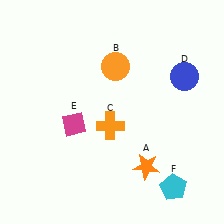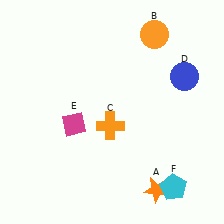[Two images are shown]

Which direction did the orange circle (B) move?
The orange circle (B) moved right.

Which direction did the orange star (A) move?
The orange star (A) moved down.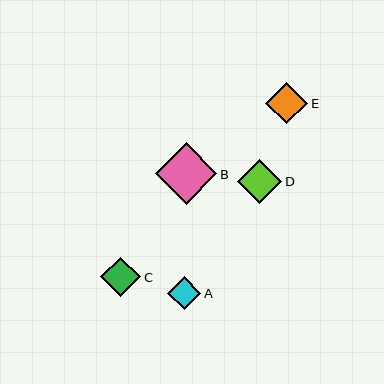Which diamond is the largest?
Diamond B is the largest with a size of approximately 62 pixels.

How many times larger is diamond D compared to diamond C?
Diamond D is approximately 1.1 times the size of diamond C.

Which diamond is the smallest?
Diamond A is the smallest with a size of approximately 34 pixels.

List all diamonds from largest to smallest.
From largest to smallest: B, D, E, C, A.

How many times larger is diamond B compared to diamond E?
Diamond B is approximately 1.5 times the size of diamond E.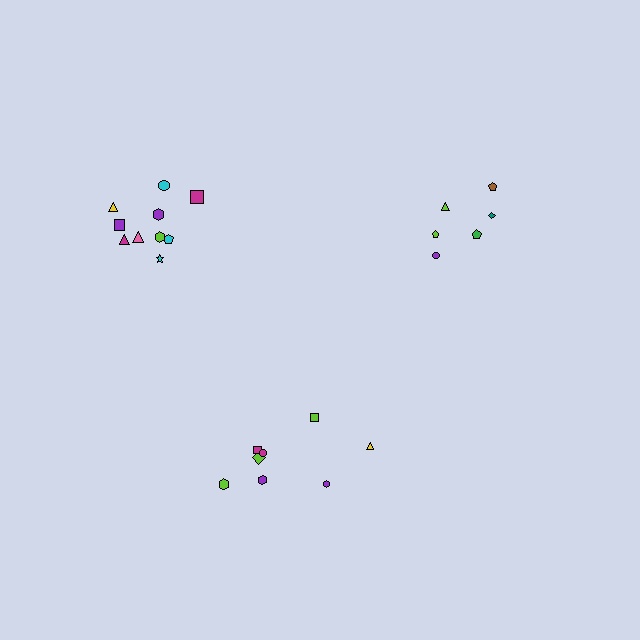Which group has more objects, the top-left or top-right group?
The top-left group.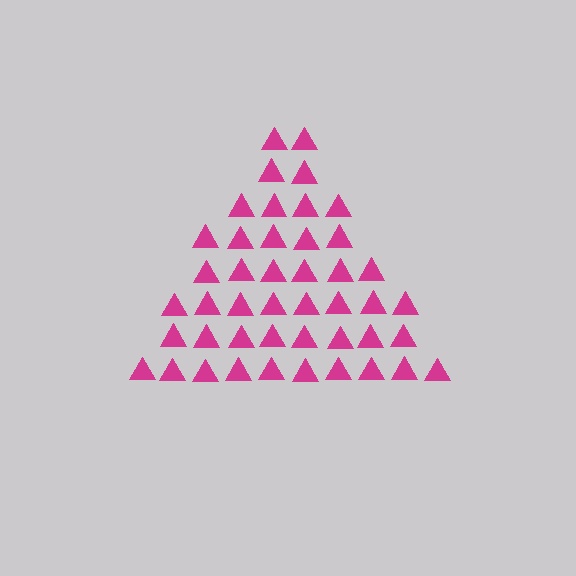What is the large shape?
The large shape is a triangle.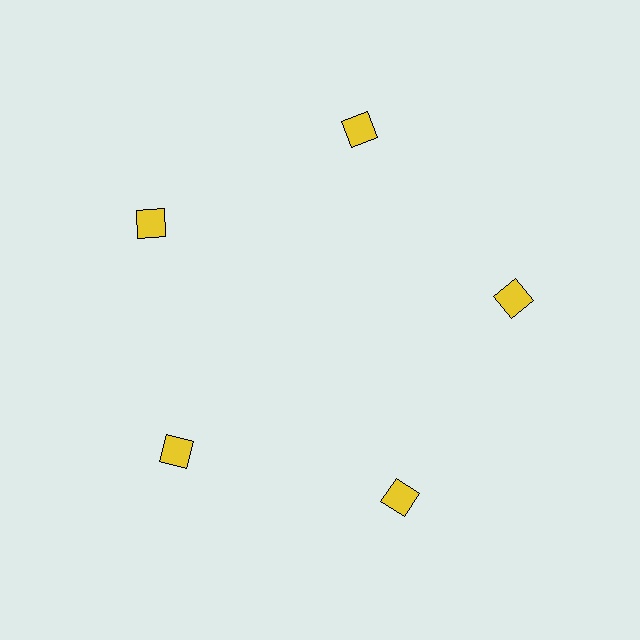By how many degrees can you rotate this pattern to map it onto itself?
The pattern maps onto itself every 72 degrees of rotation.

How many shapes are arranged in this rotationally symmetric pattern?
There are 5 shapes, arranged in 5 groups of 1.